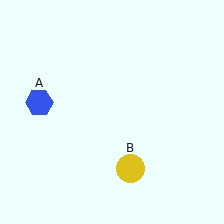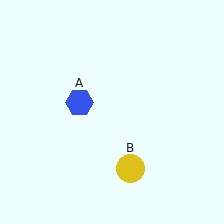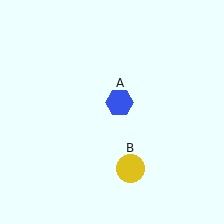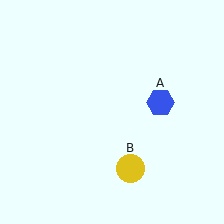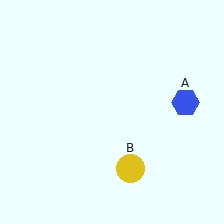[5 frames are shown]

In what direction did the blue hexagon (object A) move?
The blue hexagon (object A) moved right.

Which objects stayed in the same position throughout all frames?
Yellow circle (object B) remained stationary.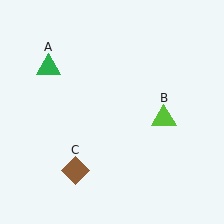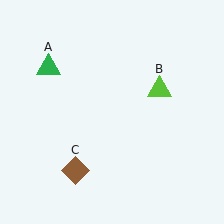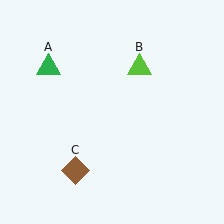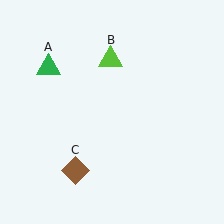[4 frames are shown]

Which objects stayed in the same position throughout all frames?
Green triangle (object A) and brown diamond (object C) remained stationary.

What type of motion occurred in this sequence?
The lime triangle (object B) rotated counterclockwise around the center of the scene.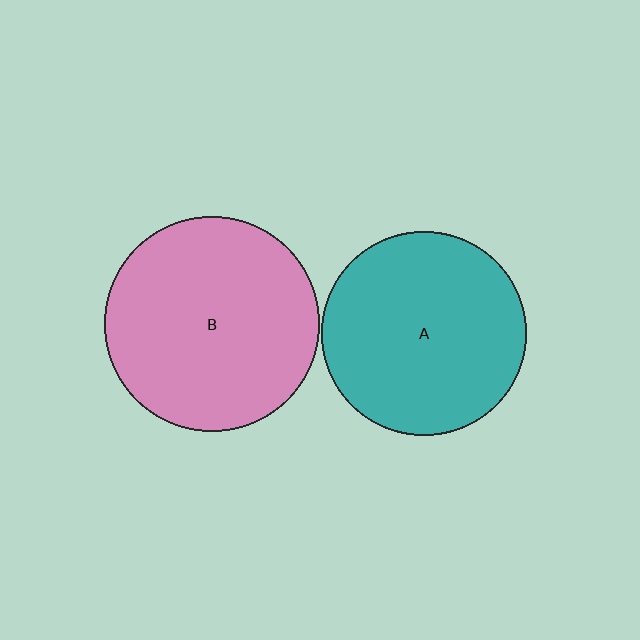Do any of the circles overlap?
No, none of the circles overlap.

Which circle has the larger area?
Circle B (pink).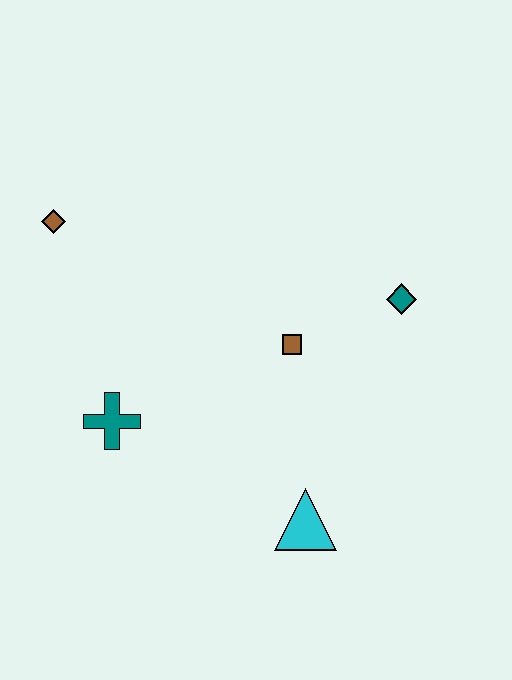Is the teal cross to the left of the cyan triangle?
Yes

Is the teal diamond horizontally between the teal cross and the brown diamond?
No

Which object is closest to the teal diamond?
The brown square is closest to the teal diamond.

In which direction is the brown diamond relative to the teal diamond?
The brown diamond is to the left of the teal diamond.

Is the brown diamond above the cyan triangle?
Yes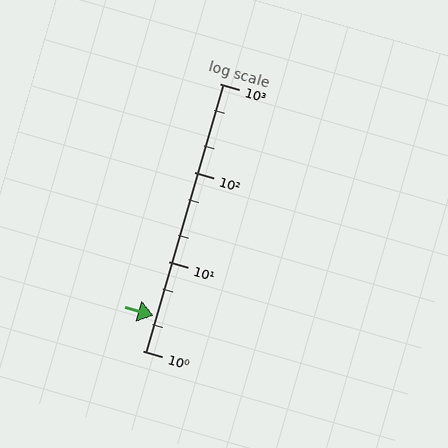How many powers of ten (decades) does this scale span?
The scale spans 3 decades, from 1 to 1000.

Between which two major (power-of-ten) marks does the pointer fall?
The pointer is between 1 and 10.